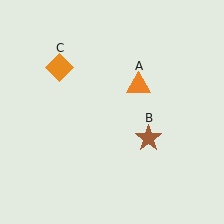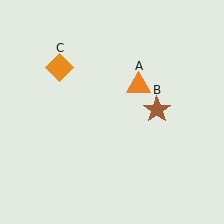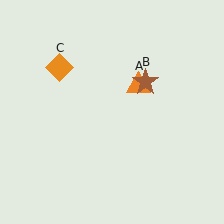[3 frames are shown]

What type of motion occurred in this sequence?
The brown star (object B) rotated counterclockwise around the center of the scene.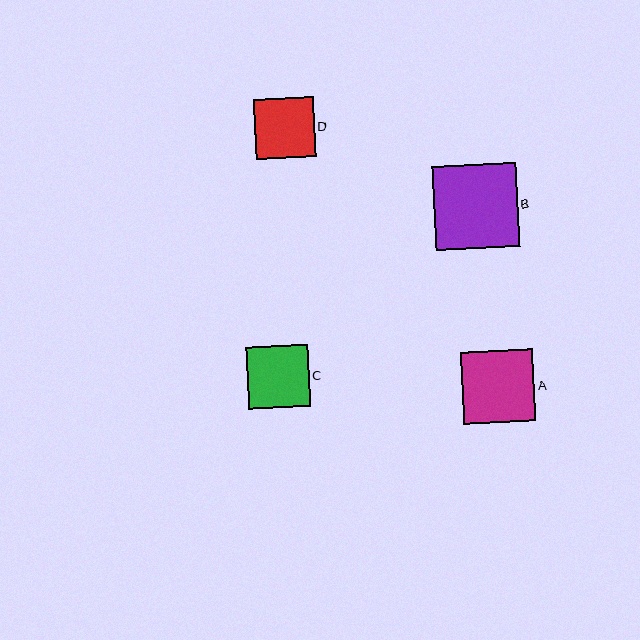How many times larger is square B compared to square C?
Square B is approximately 1.3 times the size of square C.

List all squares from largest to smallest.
From largest to smallest: B, A, C, D.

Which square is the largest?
Square B is the largest with a size of approximately 83 pixels.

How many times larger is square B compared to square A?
Square B is approximately 1.2 times the size of square A.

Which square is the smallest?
Square D is the smallest with a size of approximately 60 pixels.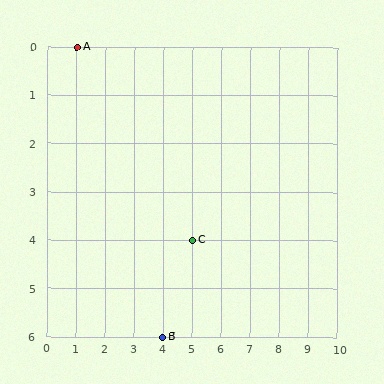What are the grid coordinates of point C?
Point C is at grid coordinates (5, 4).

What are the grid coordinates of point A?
Point A is at grid coordinates (1, 0).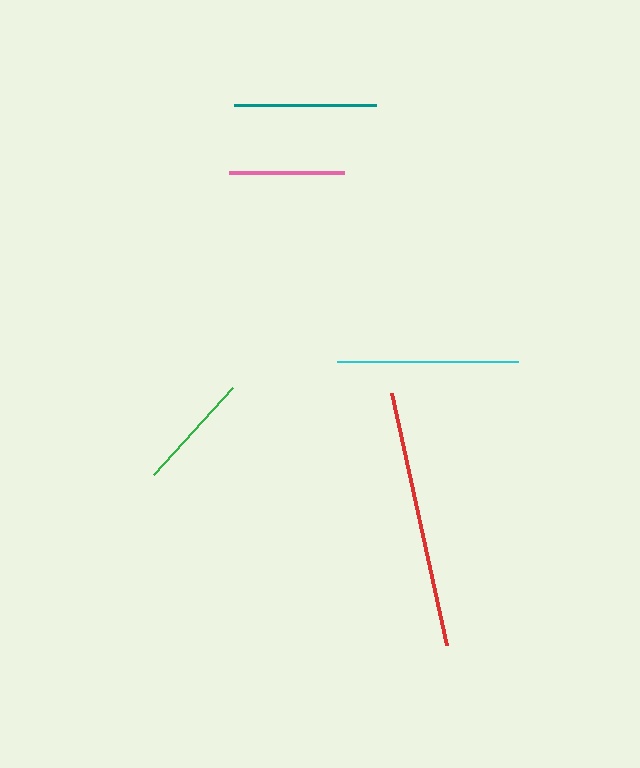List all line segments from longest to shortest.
From longest to shortest: red, cyan, teal, green, pink.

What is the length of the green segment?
The green segment is approximately 117 pixels long.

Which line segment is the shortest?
The pink line is the shortest at approximately 115 pixels.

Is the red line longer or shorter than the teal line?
The red line is longer than the teal line.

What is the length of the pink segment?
The pink segment is approximately 115 pixels long.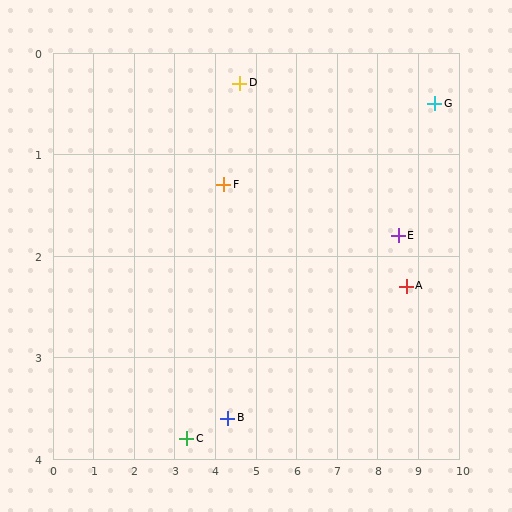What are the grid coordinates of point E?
Point E is at approximately (8.5, 1.8).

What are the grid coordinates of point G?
Point G is at approximately (9.4, 0.5).